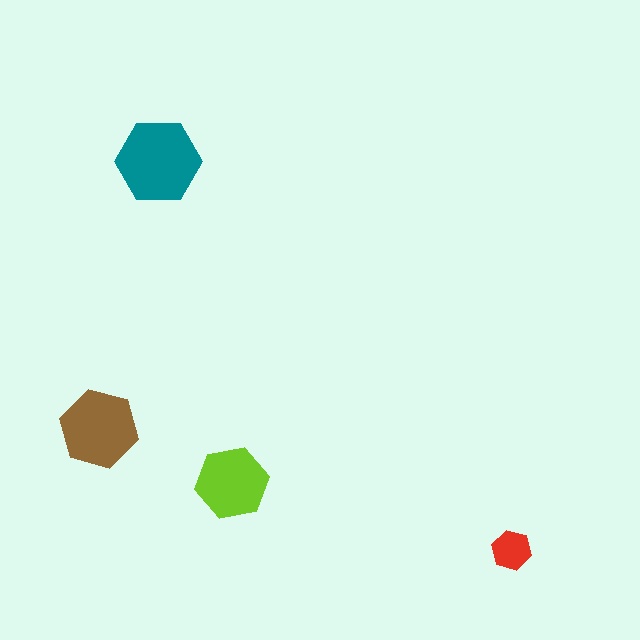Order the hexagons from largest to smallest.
the teal one, the brown one, the lime one, the red one.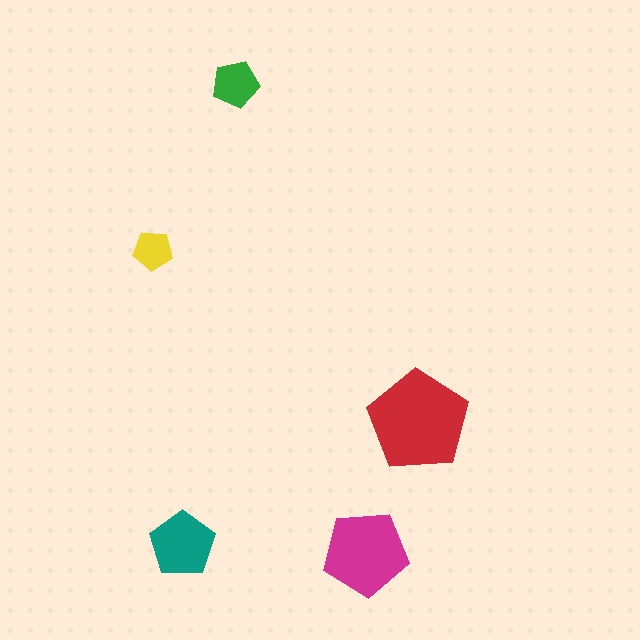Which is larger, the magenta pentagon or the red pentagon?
The red one.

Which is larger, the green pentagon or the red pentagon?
The red one.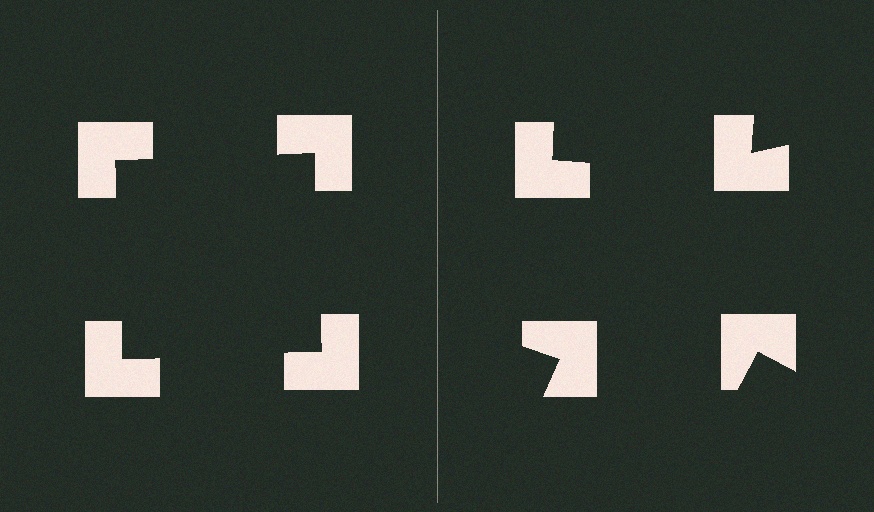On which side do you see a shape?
An illusory square appears on the left side. On the right side the wedge cuts are rotated, so no coherent shape forms.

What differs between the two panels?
The notched squares are positioned identically on both sides; only the wedge orientations differ. On the left they align to a square; on the right they are misaligned.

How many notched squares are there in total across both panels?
8 — 4 on each side.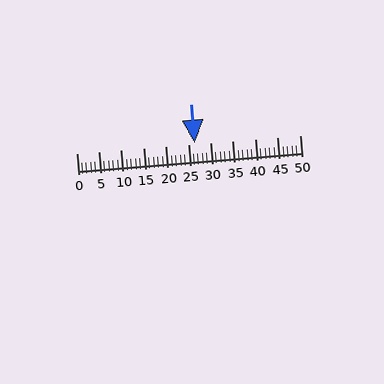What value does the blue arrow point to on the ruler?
The blue arrow points to approximately 26.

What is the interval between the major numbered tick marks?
The major tick marks are spaced 5 units apart.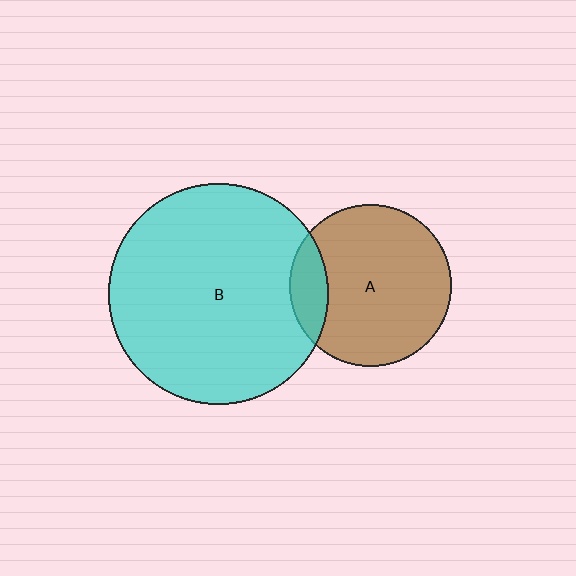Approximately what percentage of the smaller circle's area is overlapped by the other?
Approximately 15%.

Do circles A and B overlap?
Yes.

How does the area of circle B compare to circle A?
Approximately 1.9 times.